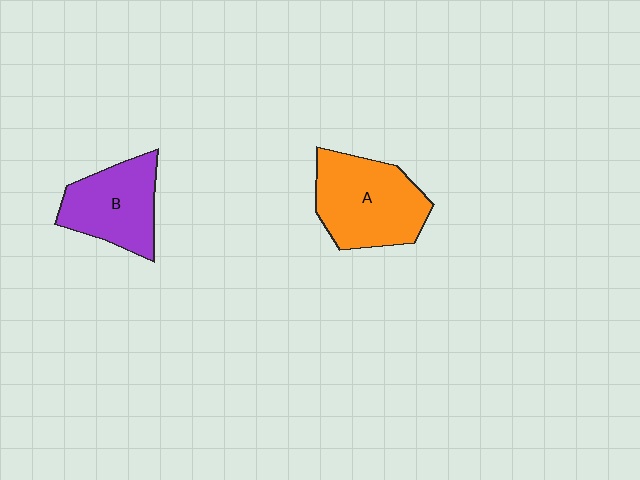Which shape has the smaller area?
Shape B (purple).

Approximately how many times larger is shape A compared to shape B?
Approximately 1.3 times.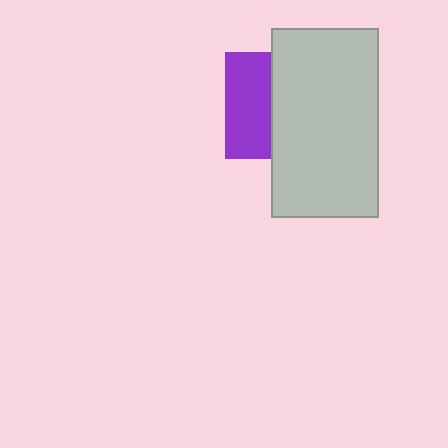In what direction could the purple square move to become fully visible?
The purple square could move left. That would shift it out from behind the light gray rectangle entirely.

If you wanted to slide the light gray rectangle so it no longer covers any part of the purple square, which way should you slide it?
Slide it right — that is the most direct way to separate the two shapes.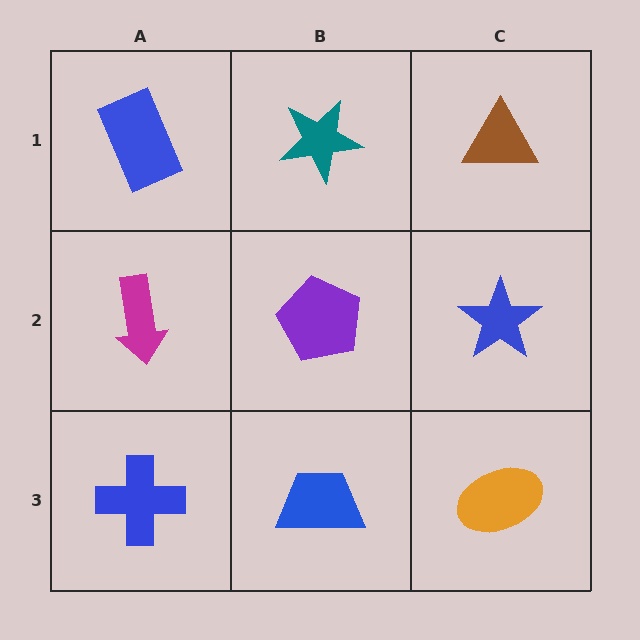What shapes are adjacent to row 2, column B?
A teal star (row 1, column B), a blue trapezoid (row 3, column B), a magenta arrow (row 2, column A), a blue star (row 2, column C).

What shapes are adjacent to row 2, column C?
A brown triangle (row 1, column C), an orange ellipse (row 3, column C), a purple pentagon (row 2, column B).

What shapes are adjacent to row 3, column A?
A magenta arrow (row 2, column A), a blue trapezoid (row 3, column B).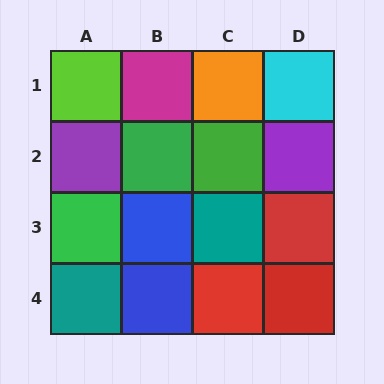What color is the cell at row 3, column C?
Teal.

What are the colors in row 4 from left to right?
Teal, blue, red, red.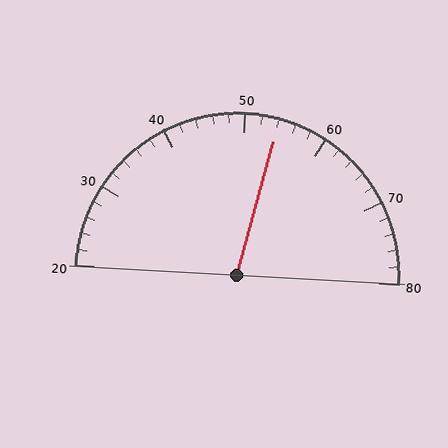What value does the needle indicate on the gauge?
The needle indicates approximately 54.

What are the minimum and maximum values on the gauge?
The gauge ranges from 20 to 80.